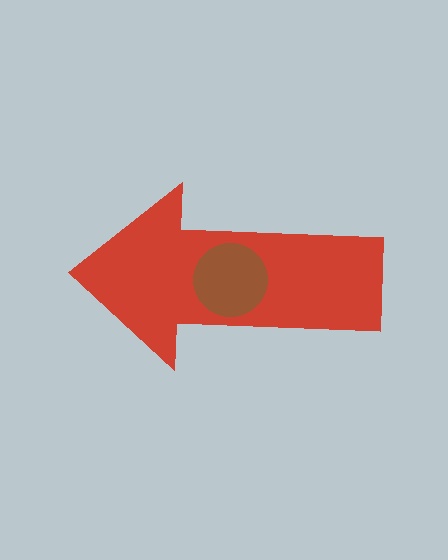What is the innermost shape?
The brown circle.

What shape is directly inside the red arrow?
The brown circle.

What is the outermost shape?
The red arrow.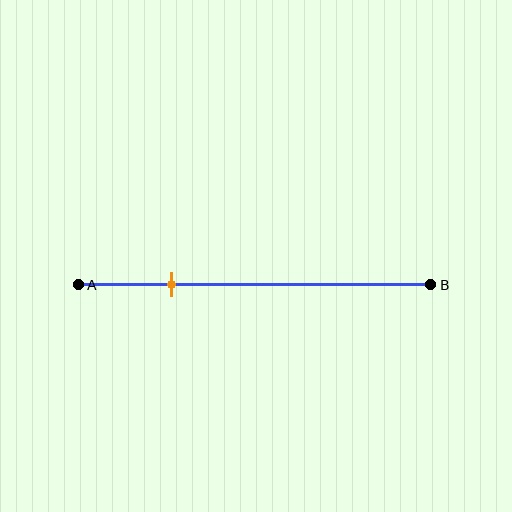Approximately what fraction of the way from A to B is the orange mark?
The orange mark is approximately 25% of the way from A to B.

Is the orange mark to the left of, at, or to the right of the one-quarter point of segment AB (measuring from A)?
The orange mark is approximately at the one-quarter point of segment AB.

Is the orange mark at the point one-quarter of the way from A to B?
Yes, the mark is approximately at the one-quarter point.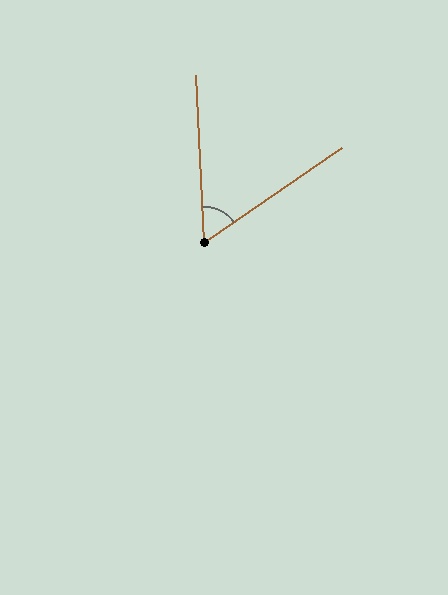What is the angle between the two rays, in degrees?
Approximately 58 degrees.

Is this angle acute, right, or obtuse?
It is acute.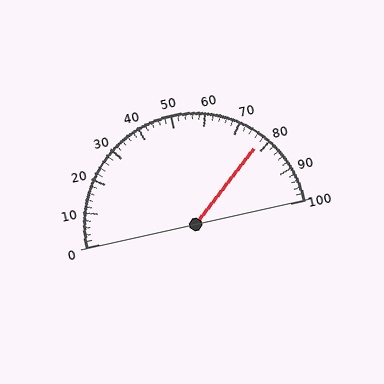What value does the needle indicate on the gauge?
The needle indicates approximately 78.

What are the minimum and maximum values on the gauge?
The gauge ranges from 0 to 100.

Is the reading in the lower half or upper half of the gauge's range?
The reading is in the upper half of the range (0 to 100).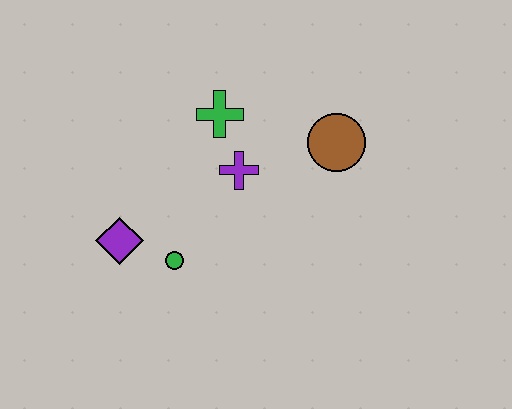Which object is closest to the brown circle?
The purple cross is closest to the brown circle.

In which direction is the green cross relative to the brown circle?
The green cross is to the left of the brown circle.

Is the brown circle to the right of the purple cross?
Yes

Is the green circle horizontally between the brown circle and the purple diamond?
Yes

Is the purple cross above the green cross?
No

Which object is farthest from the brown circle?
The purple diamond is farthest from the brown circle.